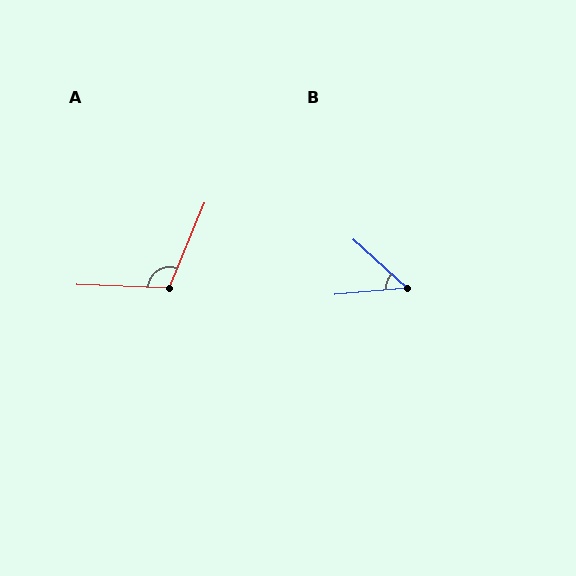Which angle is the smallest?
B, at approximately 47 degrees.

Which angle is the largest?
A, at approximately 110 degrees.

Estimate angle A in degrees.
Approximately 110 degrees.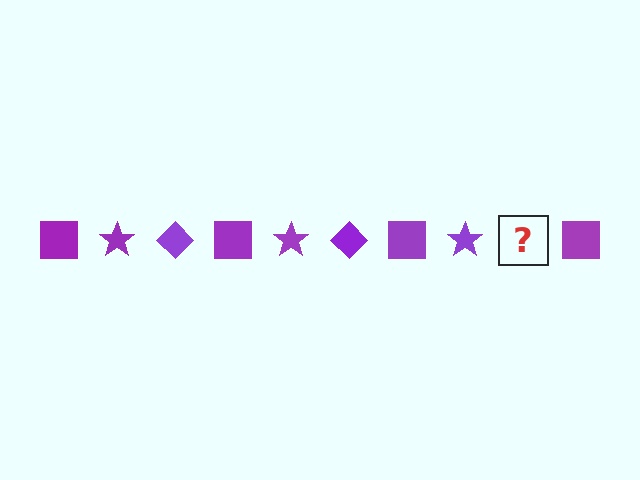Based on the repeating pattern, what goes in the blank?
The blank should be a purple diamond.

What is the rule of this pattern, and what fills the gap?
The rule is that the pattern cycles through square, star, diamond shapes in purple. The gap should be filled with a purple diamond.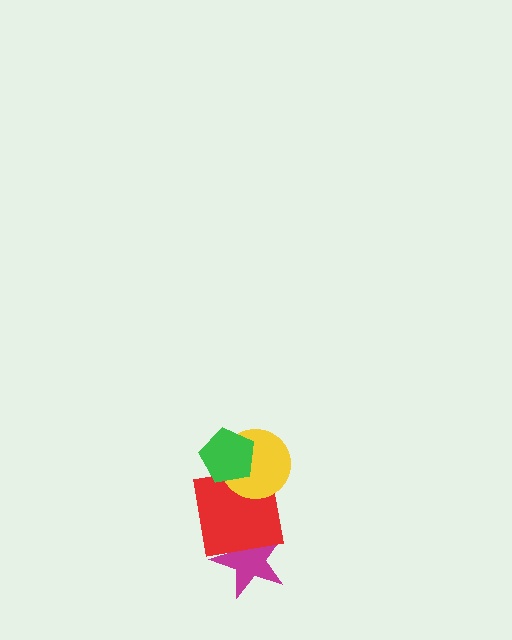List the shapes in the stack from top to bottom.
From top to bottom: the green pentagon, the yellow circle, the red square, the magenta star.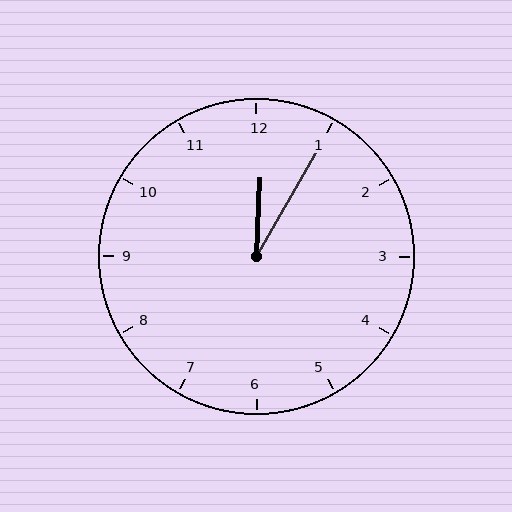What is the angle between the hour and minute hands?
Approximately 28 degrees.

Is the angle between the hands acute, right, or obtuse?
It is acute.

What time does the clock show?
12:05.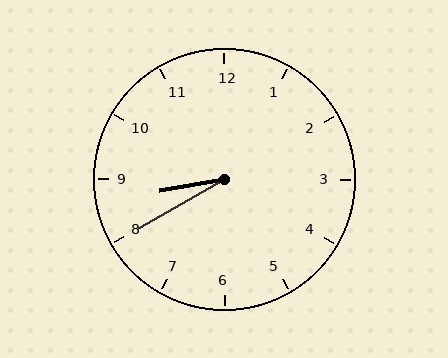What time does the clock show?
8:40.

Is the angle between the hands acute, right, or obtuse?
It is acute.